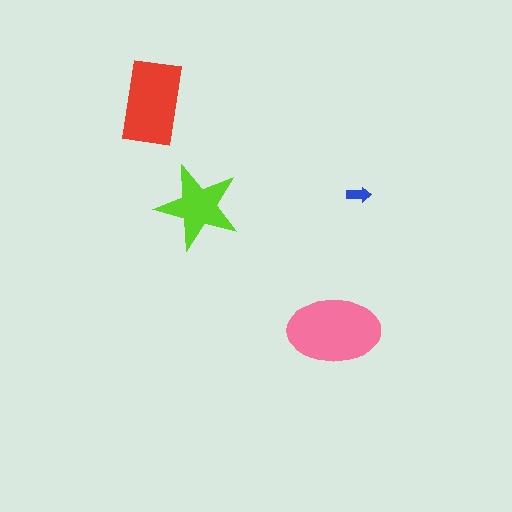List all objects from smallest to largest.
The blue arrow, the lime star, the red rectangle, the pink ellipse.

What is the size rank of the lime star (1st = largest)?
3rd.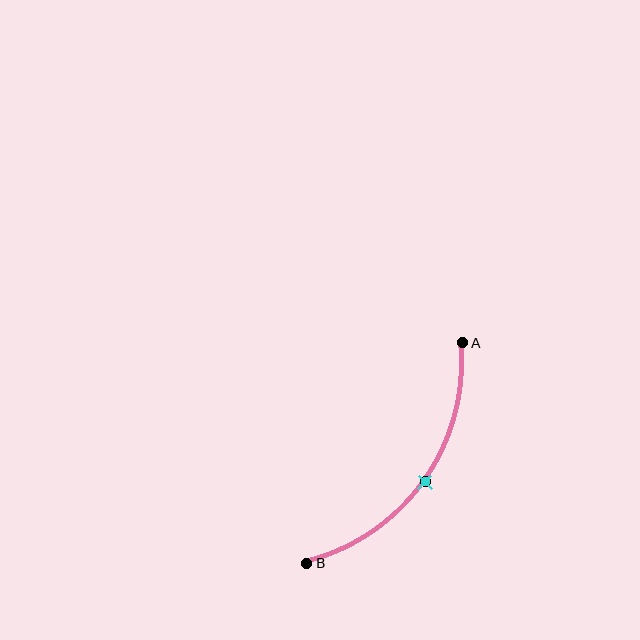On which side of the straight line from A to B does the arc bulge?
The arc bulges below and to the right of the straight line connecting A and B.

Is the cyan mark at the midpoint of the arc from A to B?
Yes. The cyan mark lies on the arc at equal arc-length from both A and B — it is the arc midpoint.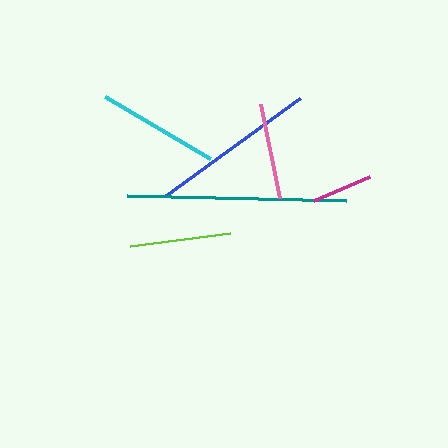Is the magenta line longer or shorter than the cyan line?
The cyan line is longer than the magenta line.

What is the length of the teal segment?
The teal segment is approximately 219 pixels long.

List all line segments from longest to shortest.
From longest to shortest: teal, blue, cyan, lime, pink, magenta.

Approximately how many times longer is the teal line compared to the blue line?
The teal line is approximately 1.3 times the length of the blue line.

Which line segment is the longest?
The teal line is the longest at approximately 219 pixels.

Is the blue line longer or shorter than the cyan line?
The blue line is longer than the cyan line.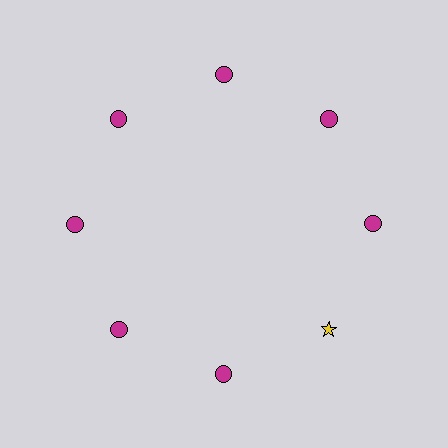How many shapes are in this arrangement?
There are 8 shapes arranged in a ring pattern.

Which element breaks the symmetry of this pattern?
The yellow star at roughly the 4 o'clock position breaks the symmetry. All other shapes are magenta circles.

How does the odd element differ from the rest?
It differs in both color (yellow instead of magenta) and shape (star instead of circle).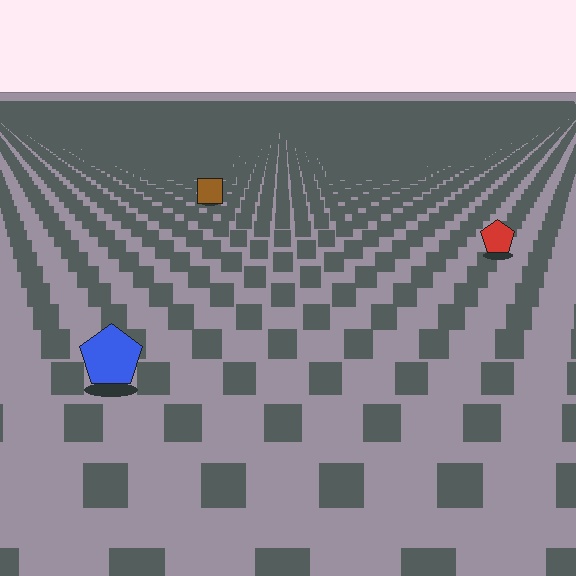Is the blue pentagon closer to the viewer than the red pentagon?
Yes. The blue pentagon is closer — you can tell from the texture gradient: the ground texture is coarser near it.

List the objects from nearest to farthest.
From nearest to farthest: the blue pentagon, the red pentagon, the brown square.